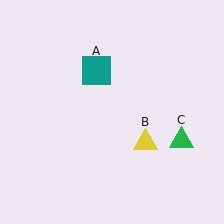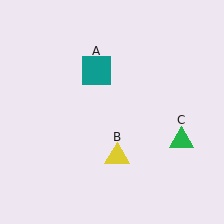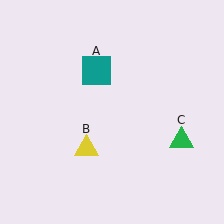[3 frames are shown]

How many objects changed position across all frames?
1 object changed position: yellow triangle (object B).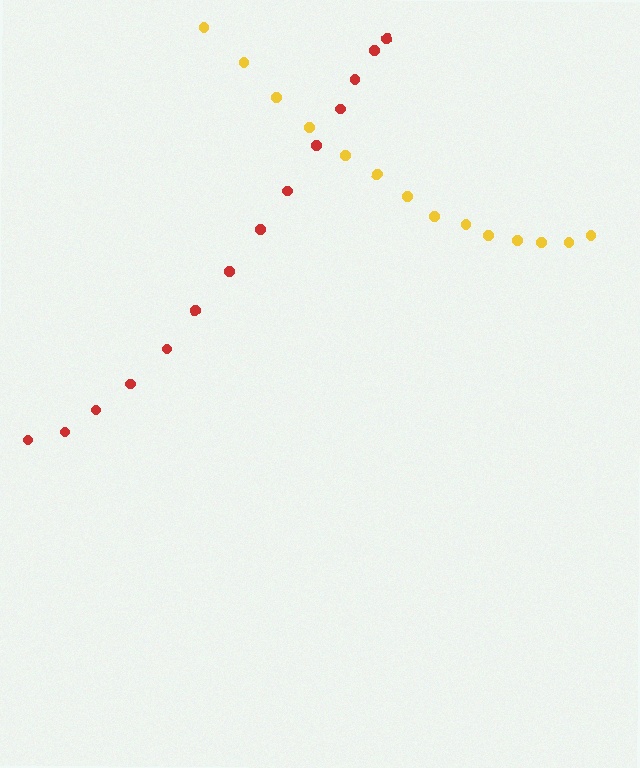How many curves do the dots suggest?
There are 2 distinct paths.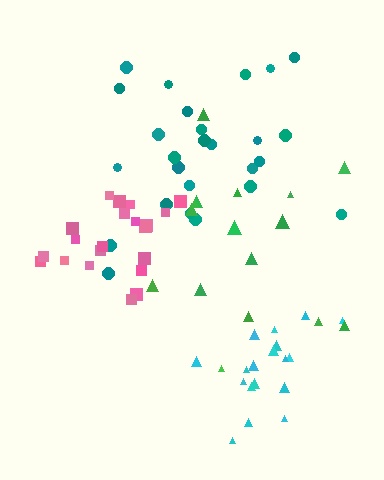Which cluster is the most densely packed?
Pink.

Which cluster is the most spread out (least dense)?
Green.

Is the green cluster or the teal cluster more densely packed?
Teal.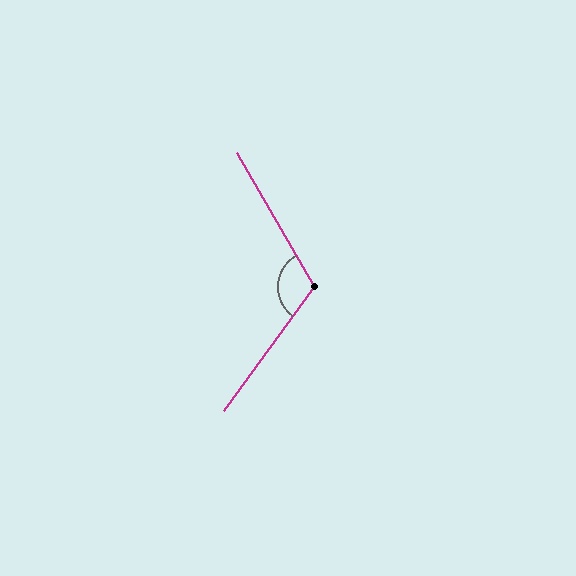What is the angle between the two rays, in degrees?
Approximately 114 degrees.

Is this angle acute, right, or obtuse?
It is obtuse.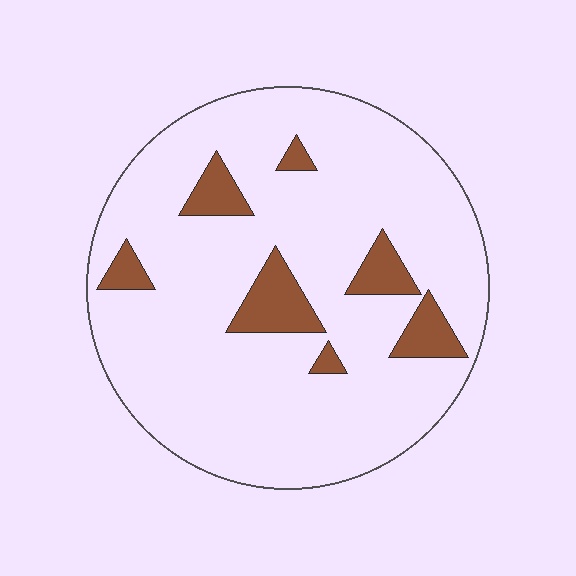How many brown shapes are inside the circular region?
7.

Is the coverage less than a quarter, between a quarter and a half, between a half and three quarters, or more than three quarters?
Less than a quarter.